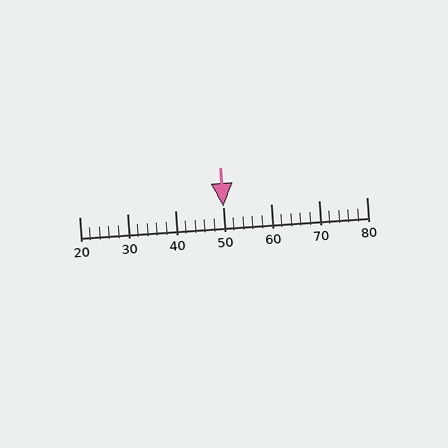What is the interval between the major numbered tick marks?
The major tick marks are spaced 10 units apart.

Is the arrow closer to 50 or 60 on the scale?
The arrow is closer to 50.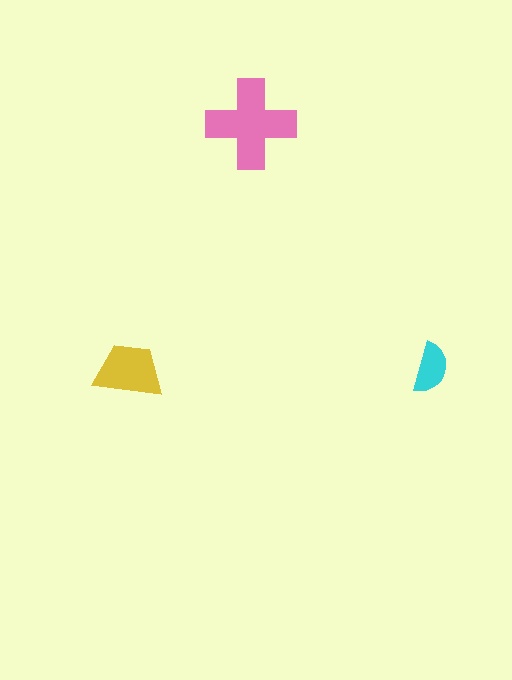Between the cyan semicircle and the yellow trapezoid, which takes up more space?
The yellow trapezoid.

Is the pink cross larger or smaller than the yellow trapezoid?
Larger.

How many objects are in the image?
There are 3 objects in the image.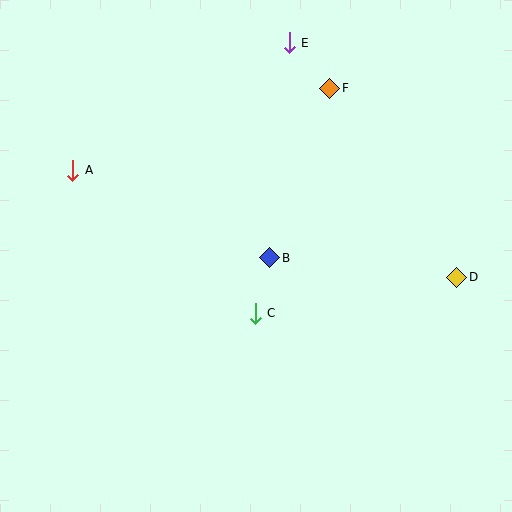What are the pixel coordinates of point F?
Point F is at (330, 88).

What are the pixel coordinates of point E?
Point E is at (289, 43).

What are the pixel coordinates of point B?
Point B is at (270, 258).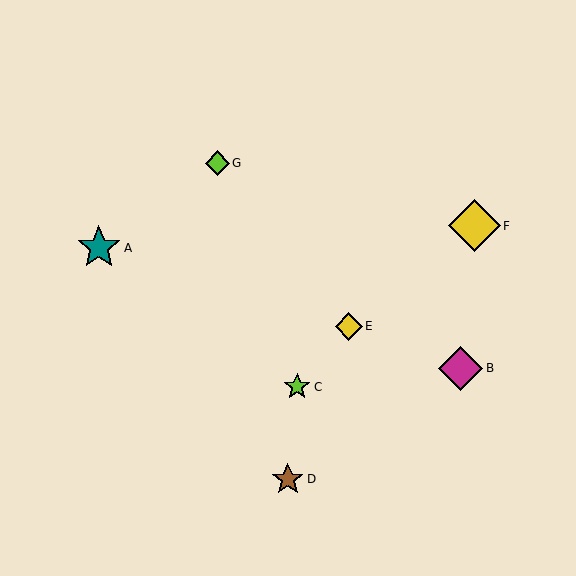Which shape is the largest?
The yellow diamond (labeled F) is the largest.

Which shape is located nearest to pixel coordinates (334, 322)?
The yellow diamond (labeled E) at (349, 326) is nearest to that location.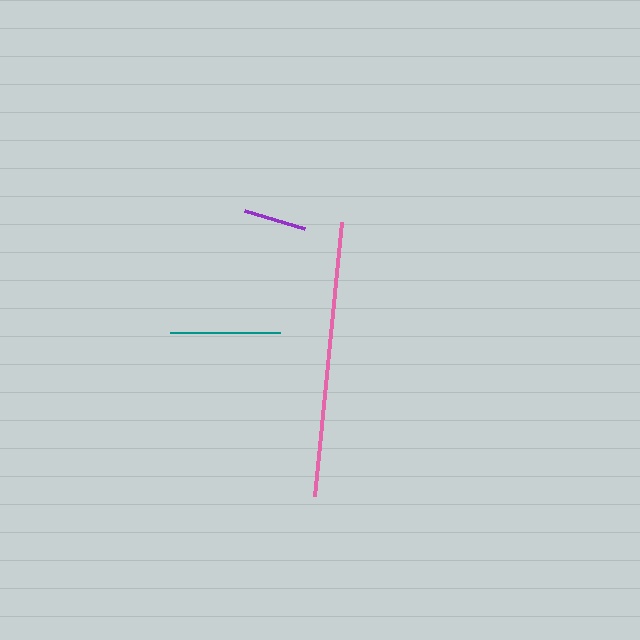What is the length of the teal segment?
The teal segment is approximately 110 pixels long.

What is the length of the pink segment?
The pink segment is approximately 275 pixels long.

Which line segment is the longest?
The pink line is the longest at approximately 275 pixels.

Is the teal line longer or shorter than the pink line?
The pink line is longer than the teal line.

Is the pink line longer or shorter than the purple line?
The pink line is longer than the purple line.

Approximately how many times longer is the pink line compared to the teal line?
The pink line is approximately 2.5 times the length of the teal line.